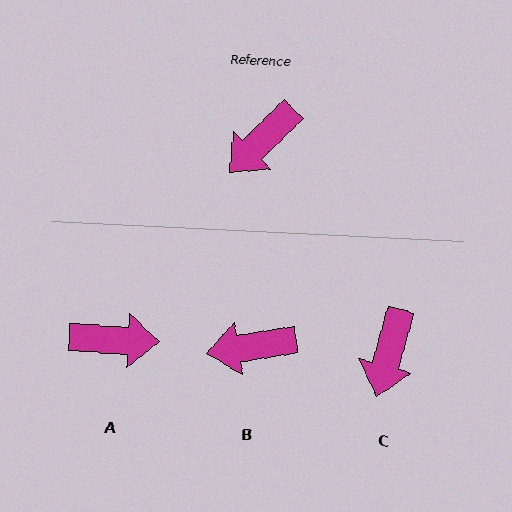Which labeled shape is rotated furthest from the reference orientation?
A, about 133 degrees away.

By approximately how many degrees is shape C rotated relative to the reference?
Approximately 30 degrees counter-clockwise.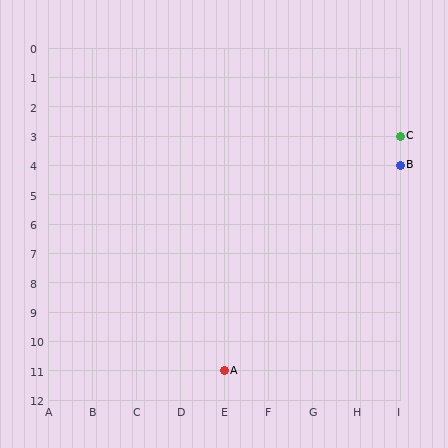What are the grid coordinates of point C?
Point C is at grid coordinates (I, 3).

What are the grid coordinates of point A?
Point A is at grid coordinates (E, 11).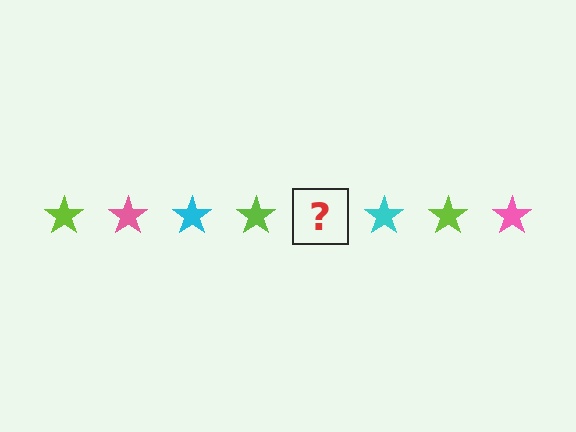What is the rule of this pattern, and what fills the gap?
The rule is that the pattern cycles through lime, pink, cyan stars. The gap should be filled with a pink star.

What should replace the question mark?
The question mark should be replaced with a pink star.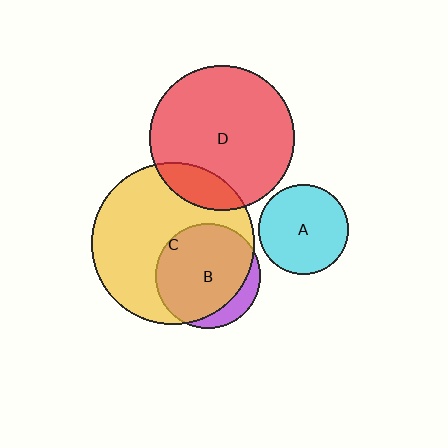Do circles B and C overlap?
Yes.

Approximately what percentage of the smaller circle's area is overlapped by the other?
Approximately 85%.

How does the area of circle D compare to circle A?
Approximately 2.6 times.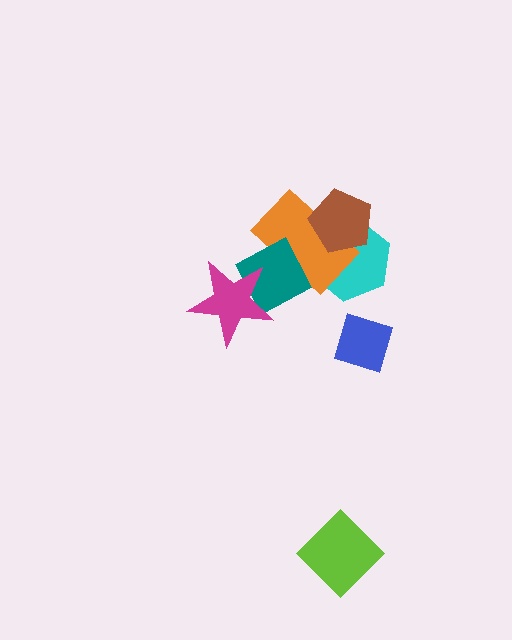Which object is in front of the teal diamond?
The magenta star is in front of the teal diamond.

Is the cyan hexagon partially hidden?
Yes, it is partially covered by another shape.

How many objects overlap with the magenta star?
1 object overlaps with the magenta star.